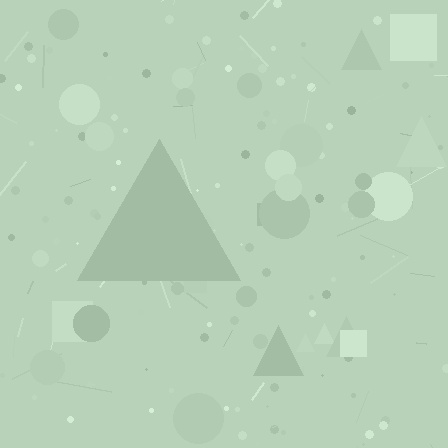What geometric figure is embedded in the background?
A triangle is embedded in the background.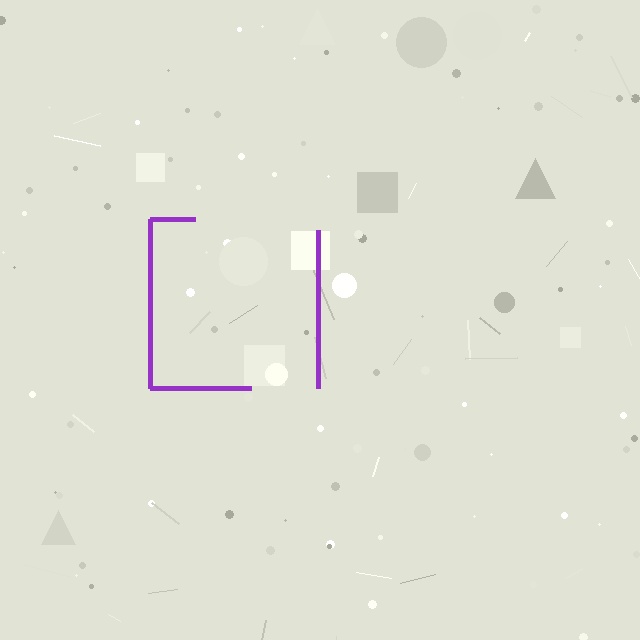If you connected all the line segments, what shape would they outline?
They would outline a square.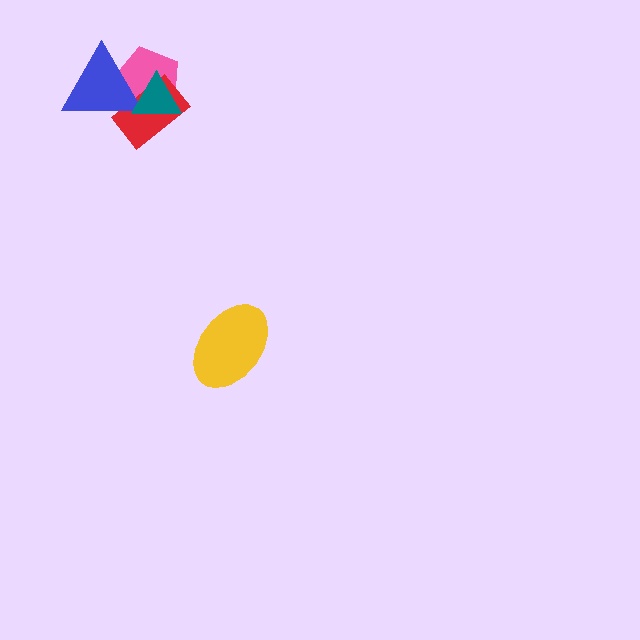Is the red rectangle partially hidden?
Yes, it is partially covered by another shape.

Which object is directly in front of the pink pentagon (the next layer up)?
The red rectangle is directly in front of the pink pentagon.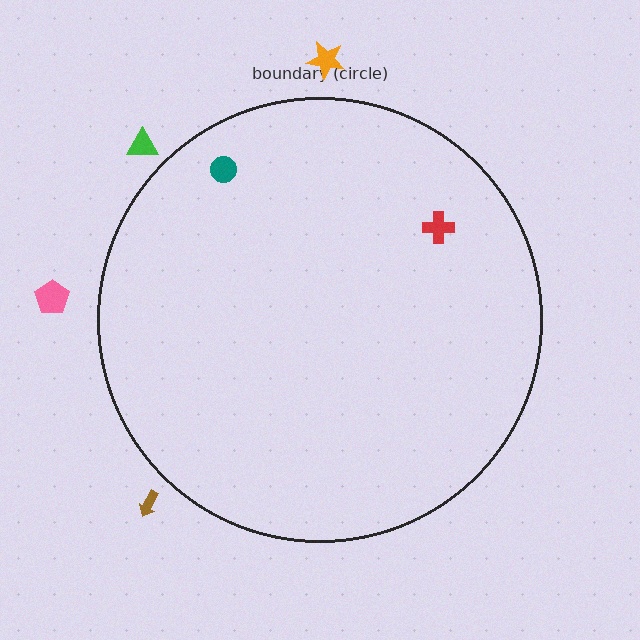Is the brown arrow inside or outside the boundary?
Outside.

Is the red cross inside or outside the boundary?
Inside.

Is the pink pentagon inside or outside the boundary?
Outside.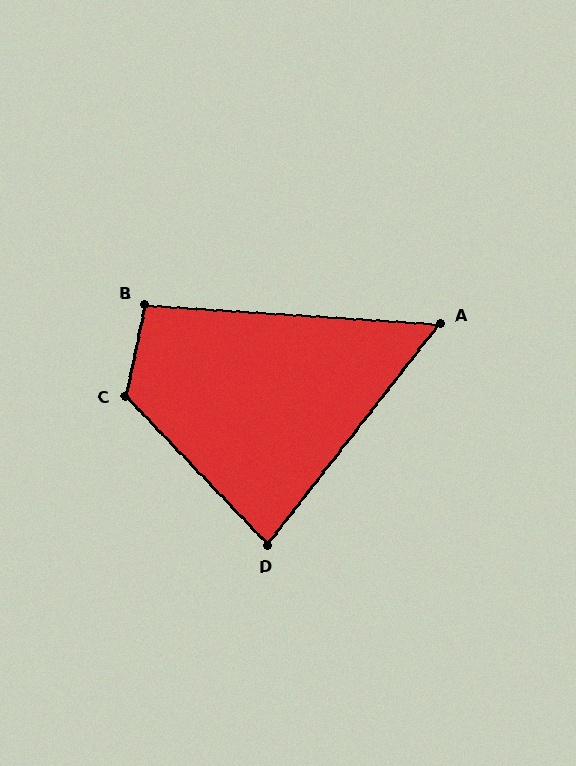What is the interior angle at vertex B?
Approximately 98 degrees (obtuse).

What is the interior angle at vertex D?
Approximately 82 degrees (acute).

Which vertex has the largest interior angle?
C, at approximately 124 degrees.